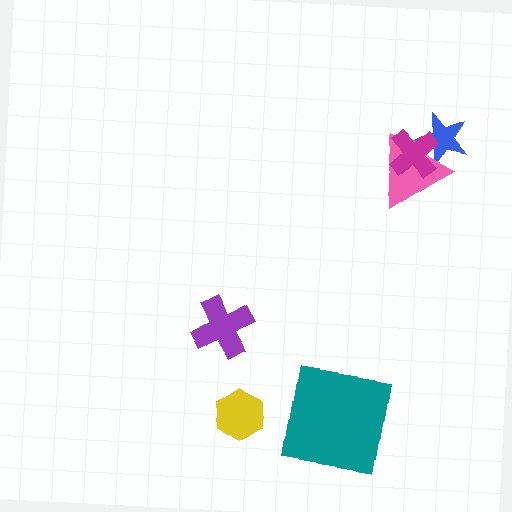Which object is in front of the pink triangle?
The magenta cross is in front of the pink triangle.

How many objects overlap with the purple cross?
0 objects overlap with the purple cross.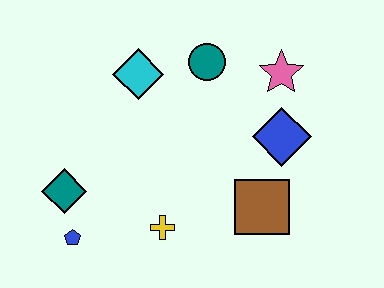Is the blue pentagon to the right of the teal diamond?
Yes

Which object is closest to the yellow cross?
The blue pentagon is closest to the yellow cross.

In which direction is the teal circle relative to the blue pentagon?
The teal circle is above the blue pentagon.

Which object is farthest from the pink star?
The blue pentagon is farthest from the pink star.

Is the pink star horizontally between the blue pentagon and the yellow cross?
No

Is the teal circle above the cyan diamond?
Yes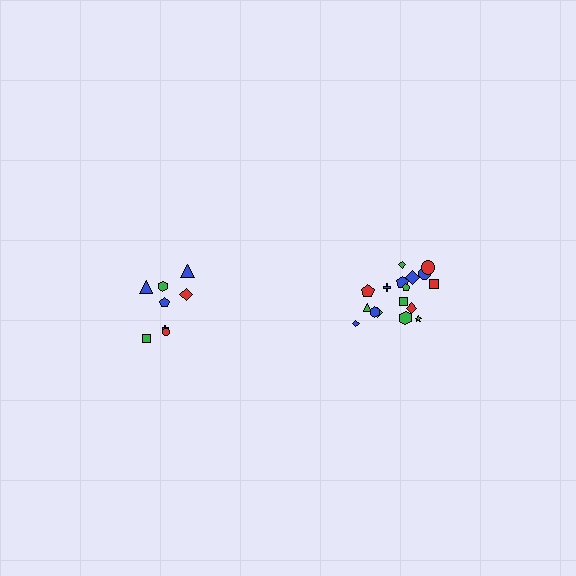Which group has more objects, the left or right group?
The right group.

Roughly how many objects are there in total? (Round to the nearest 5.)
Roughly 25 objects in total.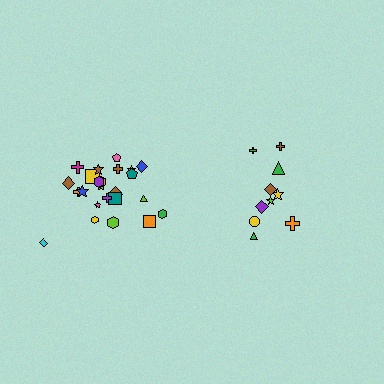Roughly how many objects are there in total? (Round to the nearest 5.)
Roughly 35 objects in total.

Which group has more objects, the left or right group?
The left group.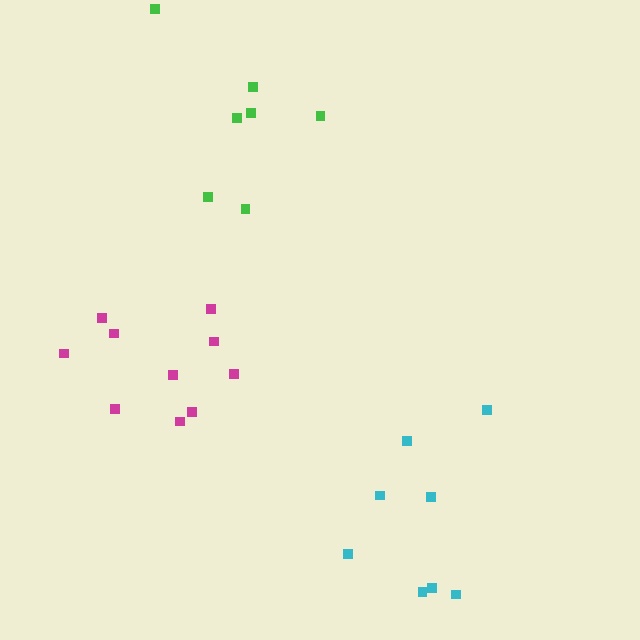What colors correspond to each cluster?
The clusters are colored: magenta, green, cyan.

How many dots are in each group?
Group 1: 10 dots, Group 2: 7 dots, Group 3: 8 dots (25 total).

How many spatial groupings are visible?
There are 3 spatial groupings.